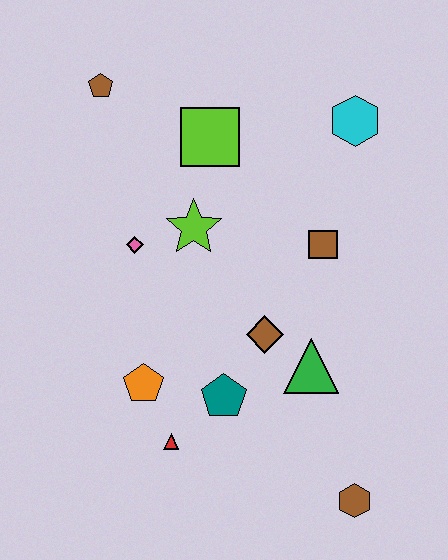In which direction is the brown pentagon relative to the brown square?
The brown pentagon is to the left of the brown square.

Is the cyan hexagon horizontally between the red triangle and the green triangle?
No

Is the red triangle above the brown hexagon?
Yes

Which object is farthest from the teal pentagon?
The brown pentagon is farthest from the teal pentagon.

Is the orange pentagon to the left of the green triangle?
Yes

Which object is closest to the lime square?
The lime star is closest to the lime square.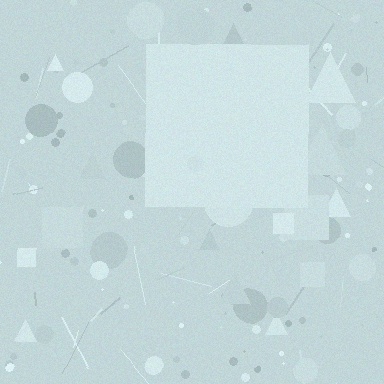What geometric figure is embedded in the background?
A square is embedded in the background.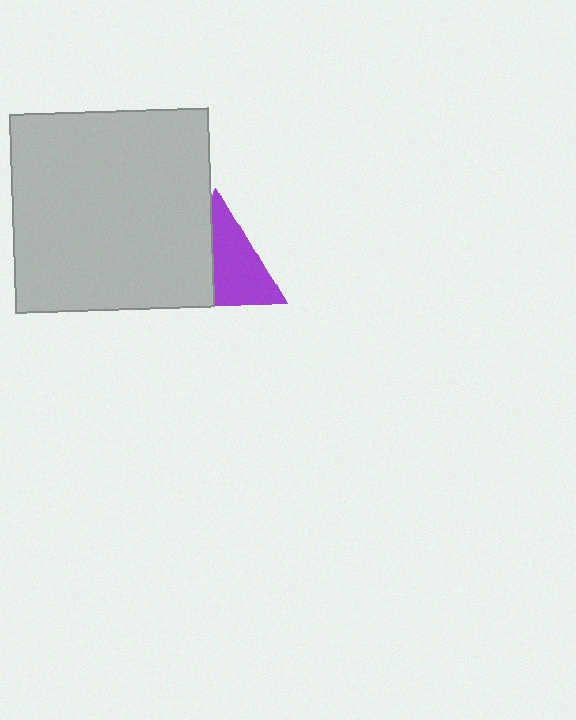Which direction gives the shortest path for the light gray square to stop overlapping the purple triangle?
Moving left gives the shortest separation.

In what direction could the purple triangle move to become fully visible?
The purple triangle could move right. That would shift it out from behind the light gray square entirely.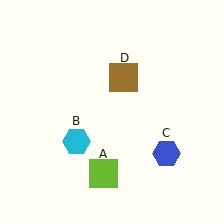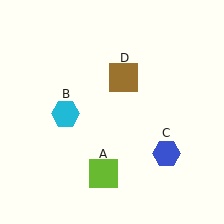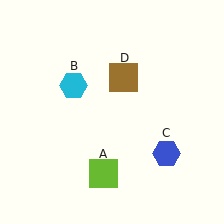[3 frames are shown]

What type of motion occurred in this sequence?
The cyan hexagon (object B) rotated clockwise around the center of the scene.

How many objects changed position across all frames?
1 object changed position: cyan hexagon (object B).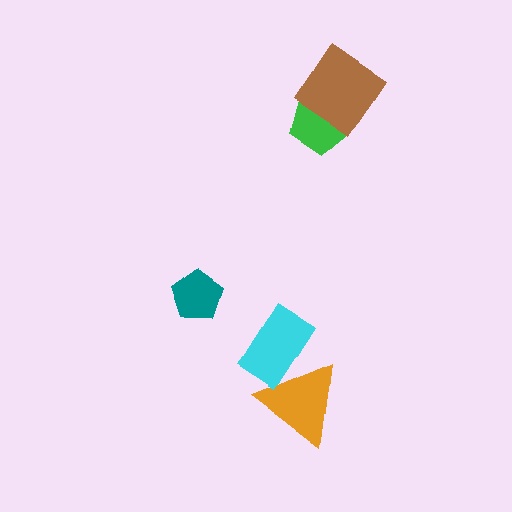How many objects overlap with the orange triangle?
1 object overlaps with the orange triangle.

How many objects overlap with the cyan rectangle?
1 object overlaps with the cyan rectangle.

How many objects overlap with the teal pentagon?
0 objects overlap with the teal pentagon.